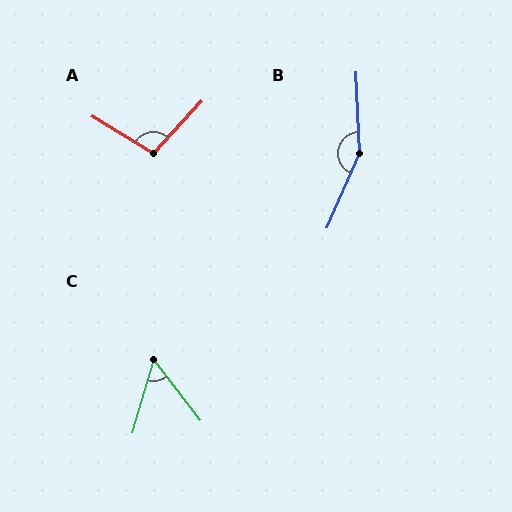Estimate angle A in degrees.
Approximately 101 degrees.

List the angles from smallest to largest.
C (54°), A (101°), B (154°).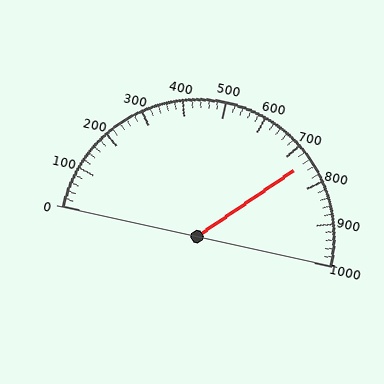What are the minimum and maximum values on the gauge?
The gauge ranges from 0 to 1000.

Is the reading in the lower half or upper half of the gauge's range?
The reading is in the upper half of the range (0 to 1000).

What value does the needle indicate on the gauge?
The needle indicates approximately 740.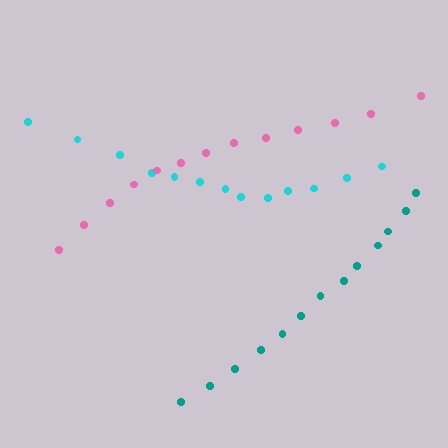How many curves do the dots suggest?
There are 3 distinct paths.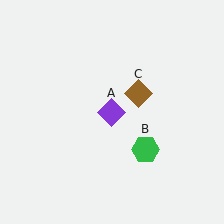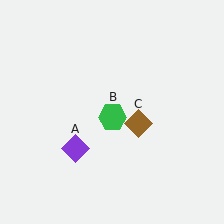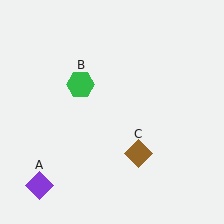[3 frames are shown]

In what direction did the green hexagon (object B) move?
The green hexagon (object B) moved up and to the left.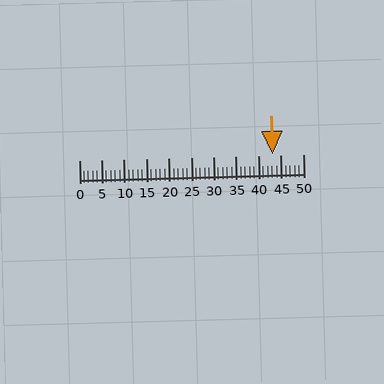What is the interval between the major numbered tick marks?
The major tick marks are spaced 5 units apart.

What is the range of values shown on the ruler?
The ruler shows values from 0 to 50.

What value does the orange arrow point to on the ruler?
The orange arrow points to approximately 43.